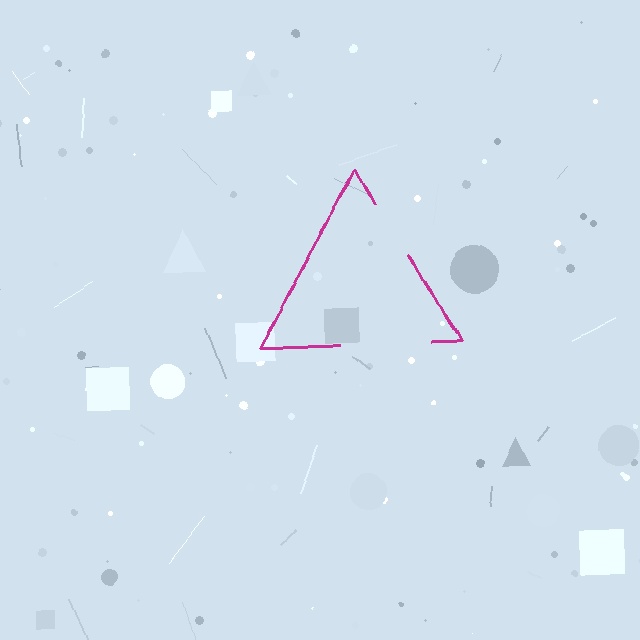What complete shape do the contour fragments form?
The contour fragments form a triangle.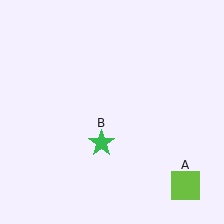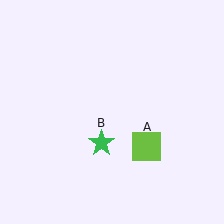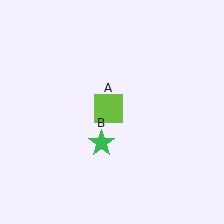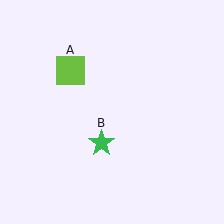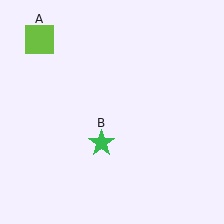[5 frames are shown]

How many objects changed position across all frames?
1 object changed position: lime square (object A).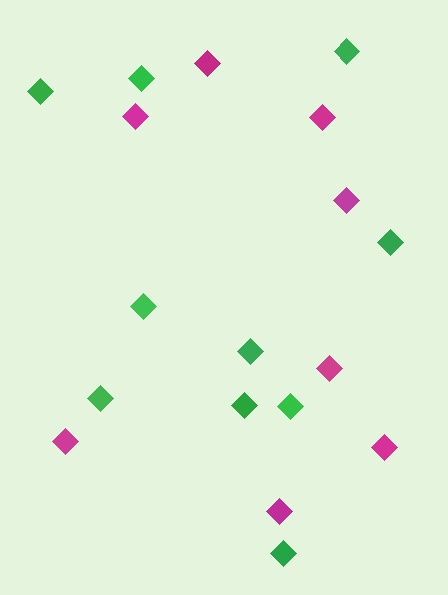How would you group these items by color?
There are 2 groups: one group of magenta diamonds (8) and one group of green diamonds (10).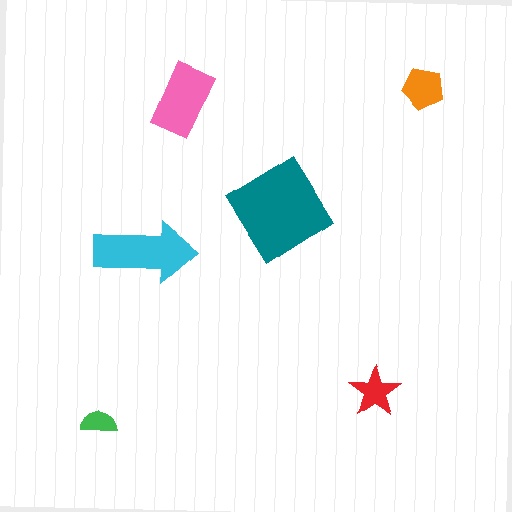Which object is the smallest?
The green semicircle.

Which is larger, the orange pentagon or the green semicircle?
The orange pentagon.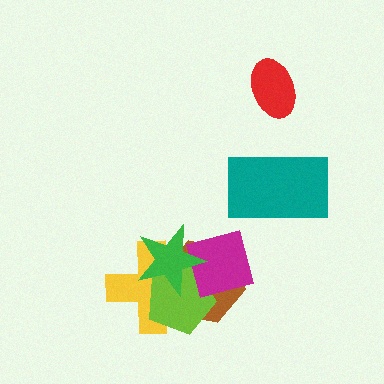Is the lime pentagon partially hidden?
Yes, it is partially covered by another shape.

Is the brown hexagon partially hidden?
Yes, it is partially covered by another shape.